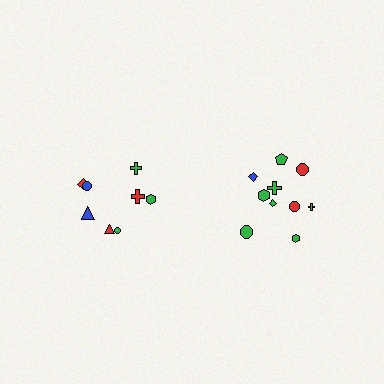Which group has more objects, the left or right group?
The right group.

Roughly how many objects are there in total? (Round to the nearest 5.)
Roughly 20 objects in total.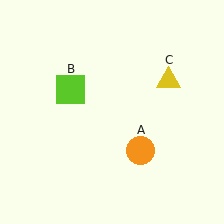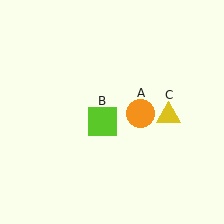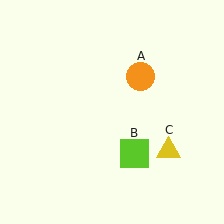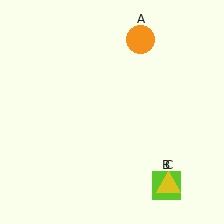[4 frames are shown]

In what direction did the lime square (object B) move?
The lime square (object B) moved down and to the right.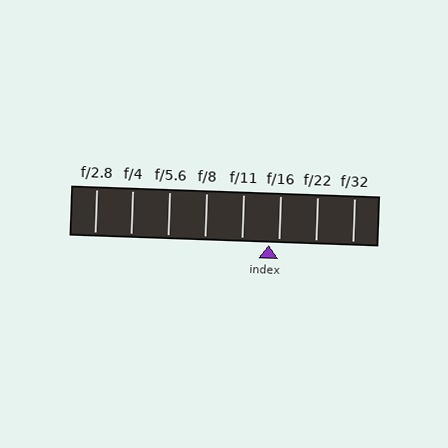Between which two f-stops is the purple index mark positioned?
The index mark is between f/11 and f/16.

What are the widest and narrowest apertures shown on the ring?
The widest aperture shown is f/2.8 and the narrowest is f/32.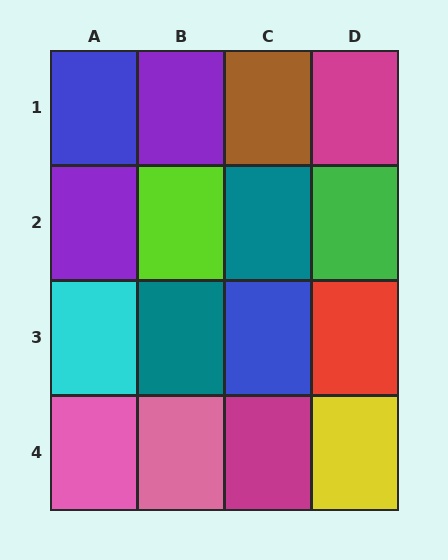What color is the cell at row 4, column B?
Pink.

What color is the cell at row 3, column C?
Blue.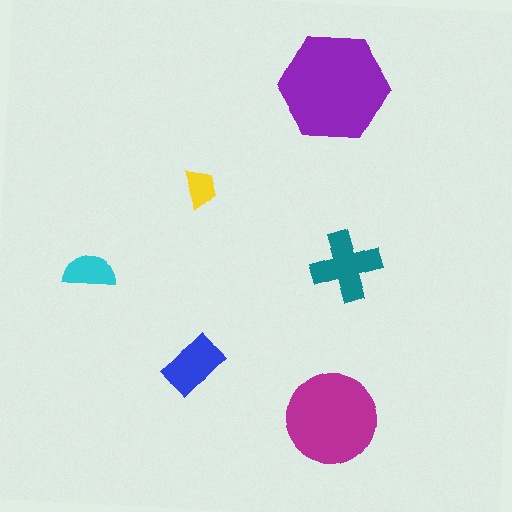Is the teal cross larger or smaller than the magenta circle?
Smaller.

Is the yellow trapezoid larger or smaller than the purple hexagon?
Smaller.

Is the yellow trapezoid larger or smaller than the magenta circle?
Smaller.